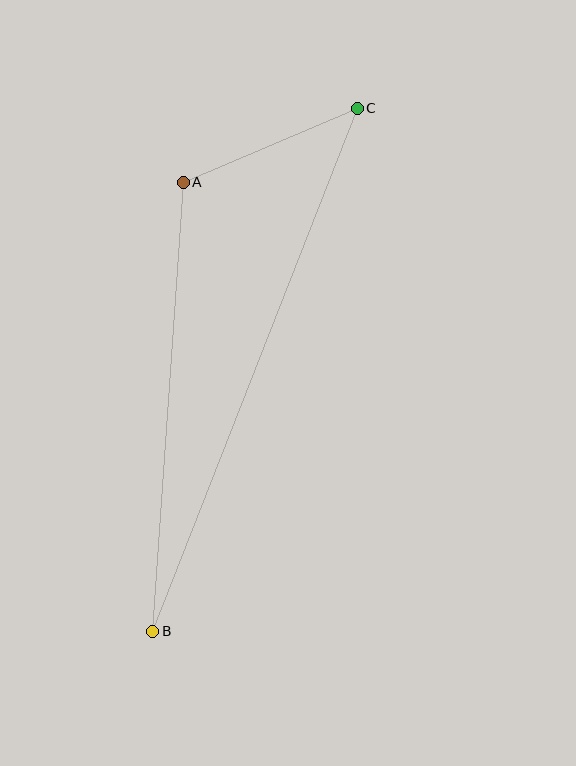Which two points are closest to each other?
Points A and C are closest to each other.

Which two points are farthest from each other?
Points B and C are farthest from each other.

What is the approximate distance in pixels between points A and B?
The distance between A and B is approximately 450 pixels.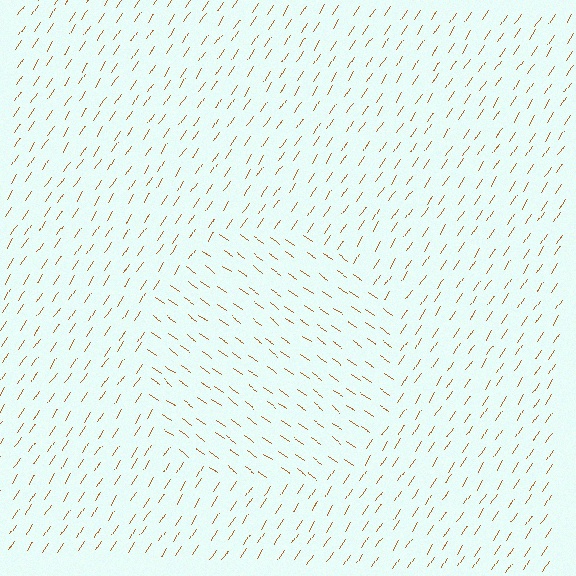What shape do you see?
I see a circle.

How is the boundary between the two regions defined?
The boundary is defined purely by a change in line orientation (approximately 88 degrees difference). All lines are the same color and thickness.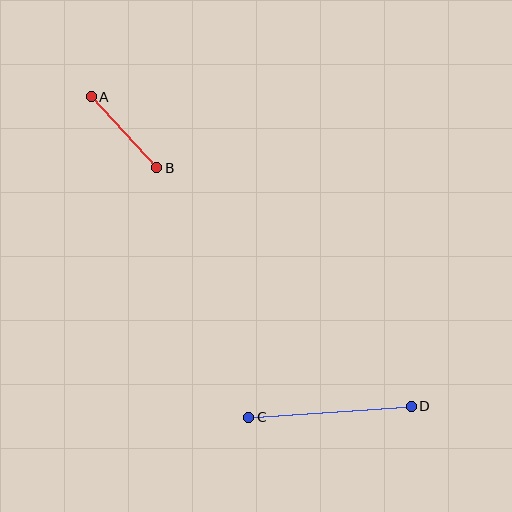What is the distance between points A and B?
The distance is approximately 96 pixels.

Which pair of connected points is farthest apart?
Points C and D are farthest apart.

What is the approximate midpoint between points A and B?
The midpoint is at approximately (124, 132) pixels.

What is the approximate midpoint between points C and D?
The midpoint is at approximately (330, 412) pixels.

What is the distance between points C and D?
The distance is approximately 163 pixels.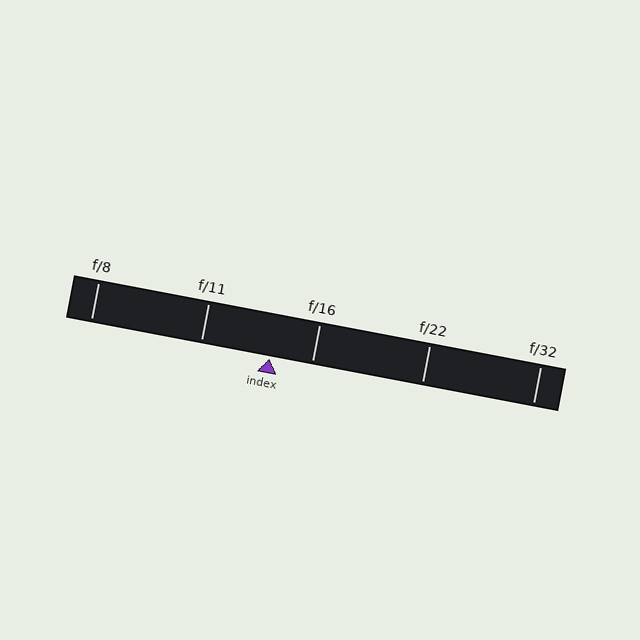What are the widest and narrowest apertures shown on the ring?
The widest aperture shown is f/8 and the narrowest is f/32.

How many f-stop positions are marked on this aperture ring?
There are 5 f-stop positions marked.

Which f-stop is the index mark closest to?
The index mark is closest to f/16.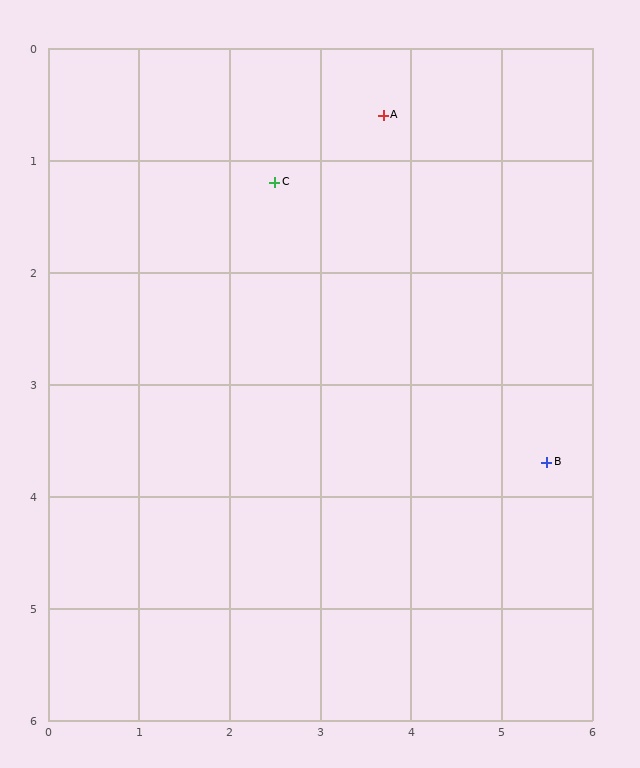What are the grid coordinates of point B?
Point B is at approximately (5.5, 3.7).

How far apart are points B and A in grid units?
Points B and A are about 3.6 grid units apart.